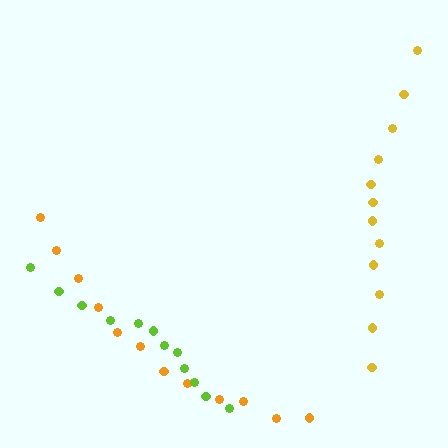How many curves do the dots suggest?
There are 3 distinct paths.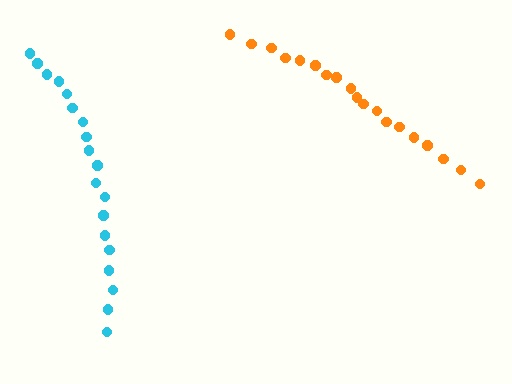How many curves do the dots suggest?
There are 2 distinct paths.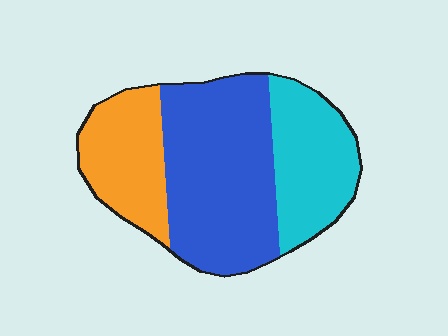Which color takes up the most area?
Blue, at roughly 50%.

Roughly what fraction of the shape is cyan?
Cyan covers 27% of the shape.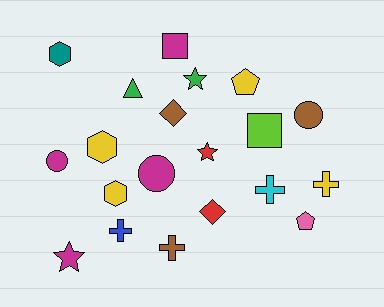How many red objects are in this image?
There are 2 red objects.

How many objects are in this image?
There are 20 objects.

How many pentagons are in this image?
There are 2 pentagons.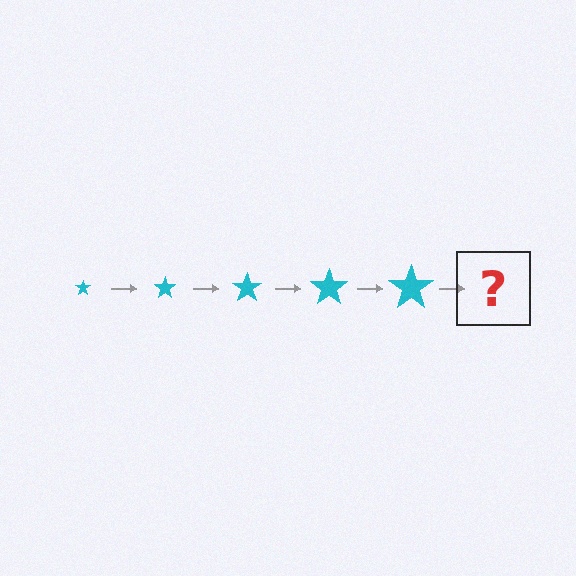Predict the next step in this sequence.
The next step is a cyan star, larger than the previous one.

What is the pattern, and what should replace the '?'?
The pattern is that the star gets progressively larger each step. The '?' should be a cyan star, larger than the previous one.